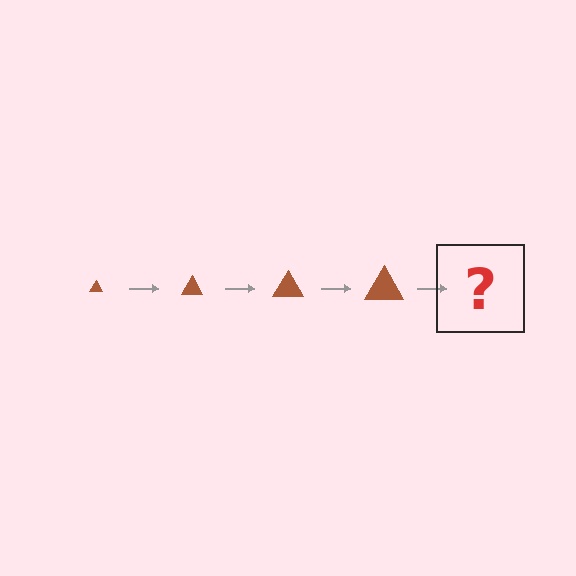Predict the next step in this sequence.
The next step is a brown triangle, larger than the previous one.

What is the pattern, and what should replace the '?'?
The pattern is that the triangle gets progressively larger each step. The '?' should be a brown triangle, larger than the previous one.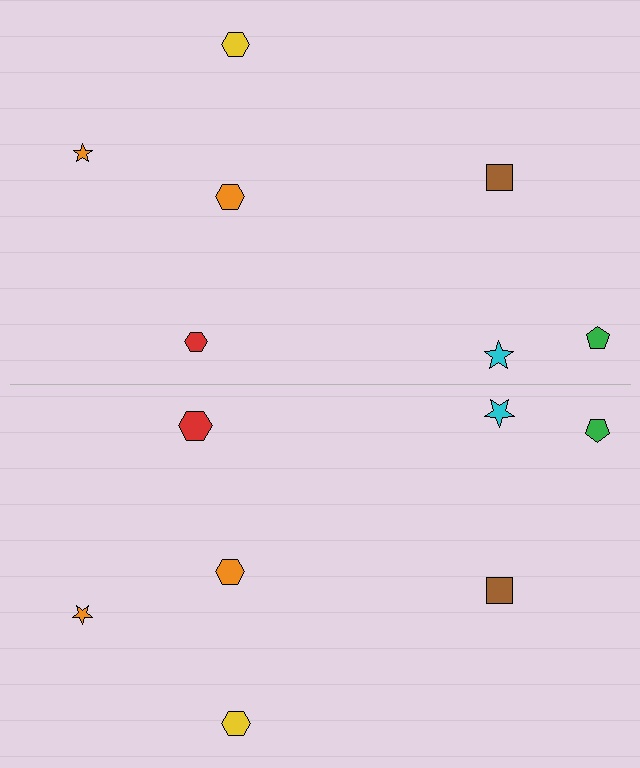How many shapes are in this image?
There are 14 shapes in this image.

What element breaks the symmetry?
The red hexagon on the bottom side has a different size than its mirror counterpart.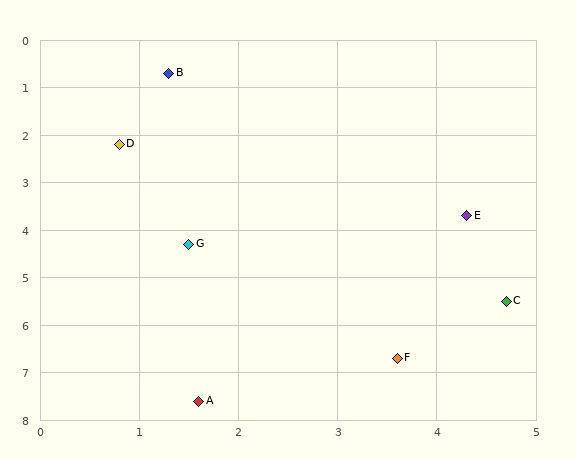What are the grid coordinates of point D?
Point D is at approximately (0.8, 2.2).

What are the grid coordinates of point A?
Point A is at approximately (1.6, 7.6).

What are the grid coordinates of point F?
Point F is at approximately (3.6, 6.7).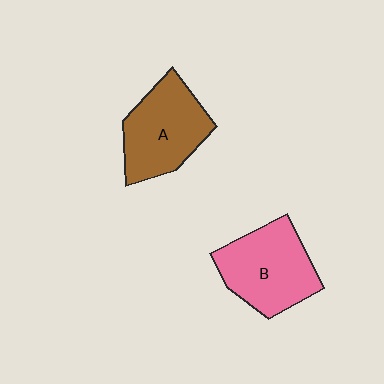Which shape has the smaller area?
Shape A (brown).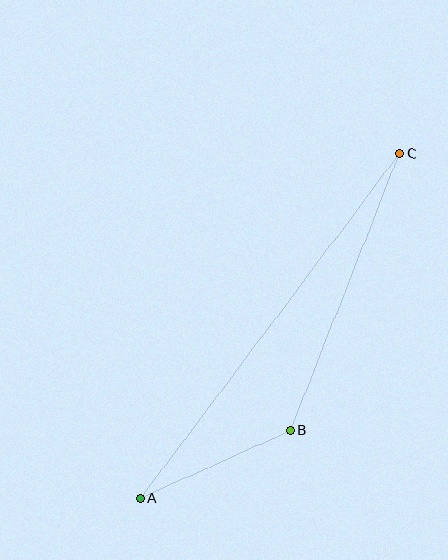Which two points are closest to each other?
Points A and B are closest to each other.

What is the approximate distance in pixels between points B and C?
The distance between B and C is approximately 297 pixels.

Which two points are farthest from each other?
Points A and C are farthest from each other.